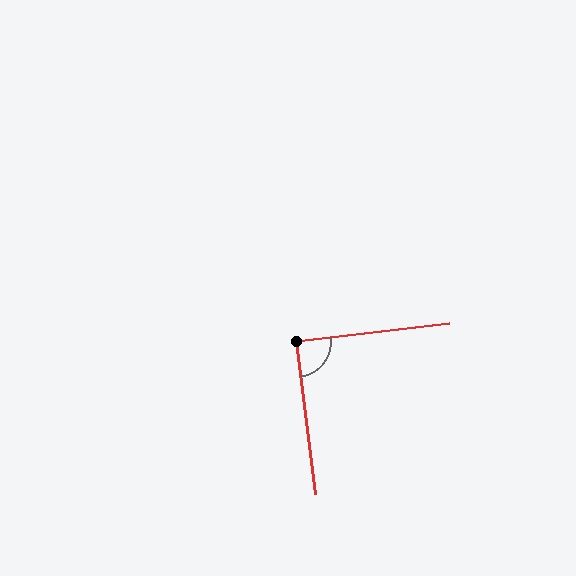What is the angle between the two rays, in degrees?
Approximately 90 degrees.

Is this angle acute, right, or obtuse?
It is approximately a right angle.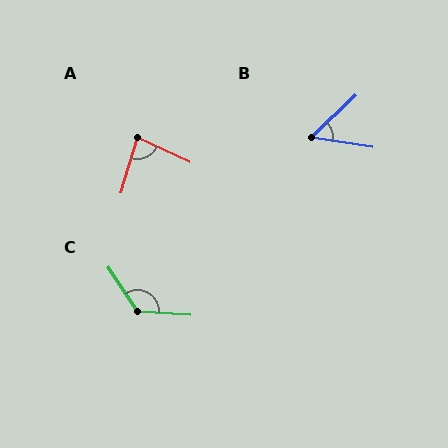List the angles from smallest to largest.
B (53°), A (82°), C (127°).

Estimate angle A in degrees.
Approximately 82 degrees.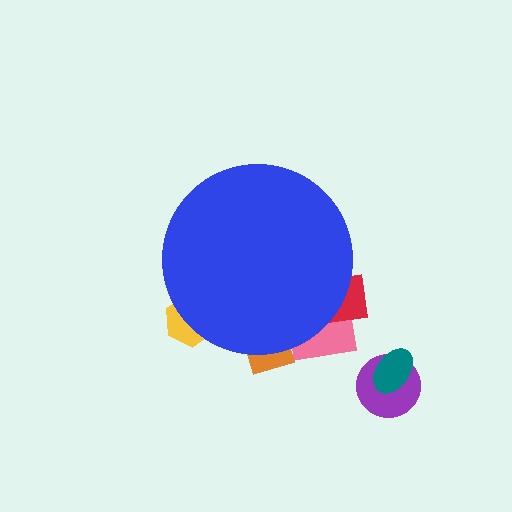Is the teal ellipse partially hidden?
No, the teal ellipse is fully visible.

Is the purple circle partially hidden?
No, the purple circle is fully visible.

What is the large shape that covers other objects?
A blue circle.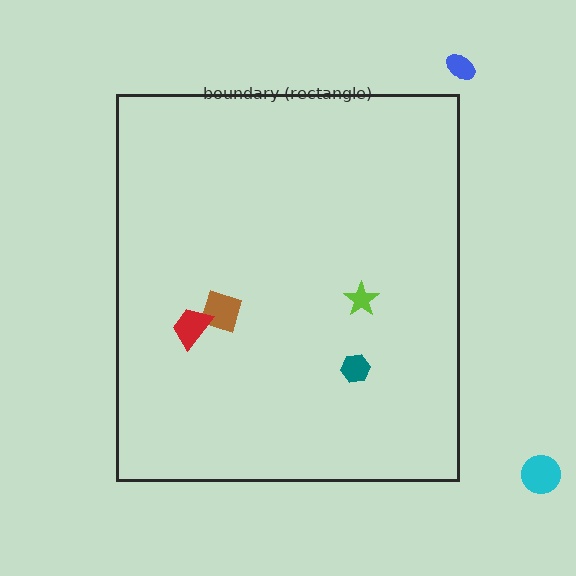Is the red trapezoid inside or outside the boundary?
Inside.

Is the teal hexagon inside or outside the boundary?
Inside.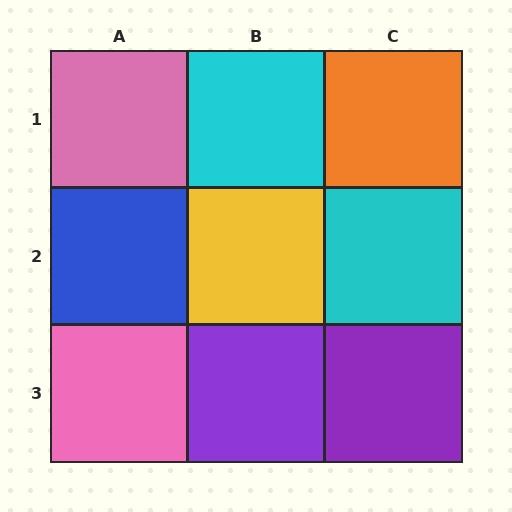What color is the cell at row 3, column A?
Pink.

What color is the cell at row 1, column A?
Pink.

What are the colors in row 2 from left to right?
Blue, yellow, cyan.